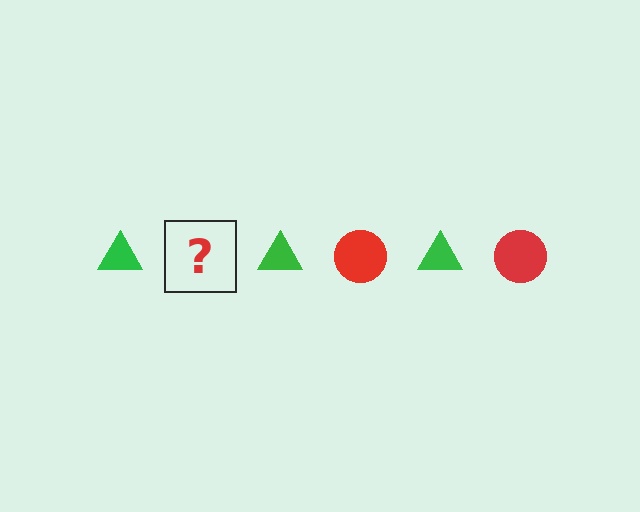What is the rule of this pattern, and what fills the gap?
The rule is that the pattern alternates between green triangle and red circle. The gap should be filled with a red circle.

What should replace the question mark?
The question mark should be replaced with a red circle.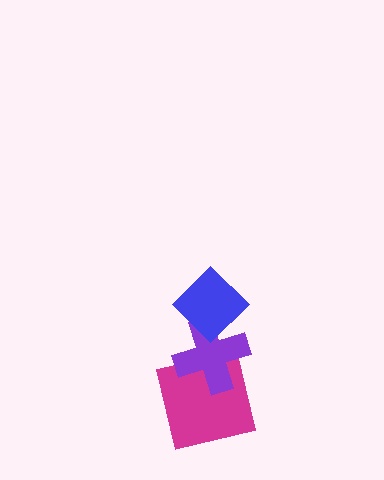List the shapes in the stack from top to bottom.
From top to bottom: the blue diamond, the purple cross, the magenta square.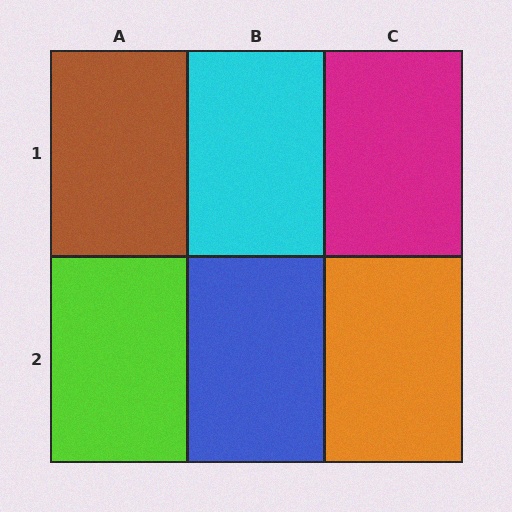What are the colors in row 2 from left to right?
Lime, blue, orange.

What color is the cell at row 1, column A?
Brown.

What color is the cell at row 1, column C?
Magenta.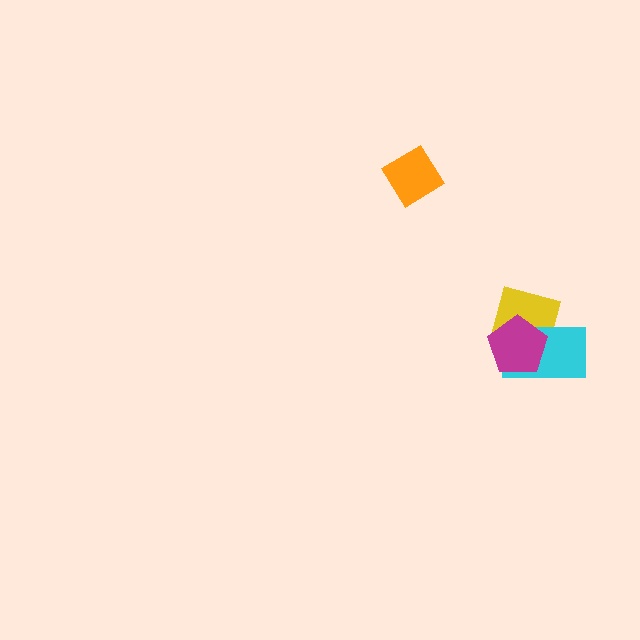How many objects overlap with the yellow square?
2 objects overlap with the yellow square.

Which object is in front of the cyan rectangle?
The magenta pentagon is in front of the cyan rectangle.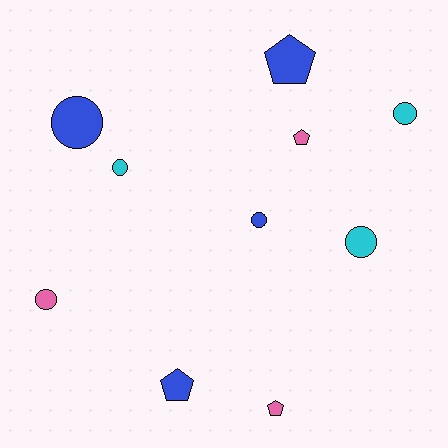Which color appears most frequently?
Blue, with 4 objects.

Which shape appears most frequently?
Circle, with 6 objects.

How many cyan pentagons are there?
There are no cyan pentagons.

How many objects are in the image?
There are 10 objects.